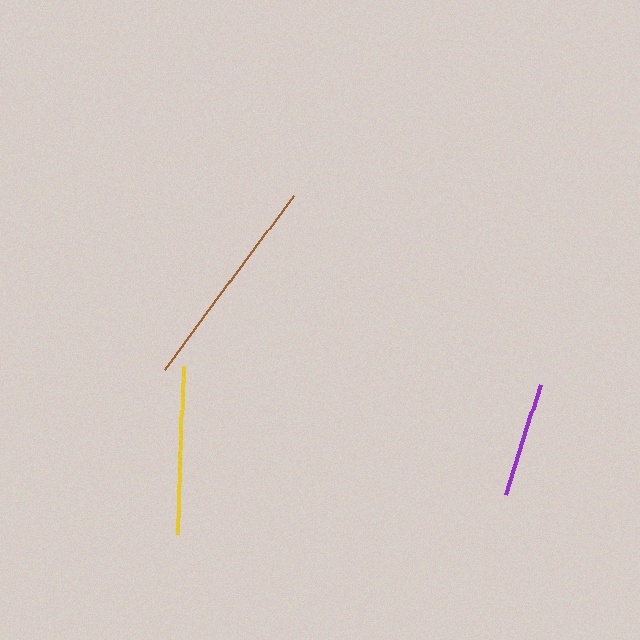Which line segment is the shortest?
The purple line is the shortest at approximately 115 pixels.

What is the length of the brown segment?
The brown segment is approximately 217 pixels long.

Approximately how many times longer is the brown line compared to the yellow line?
The brown line is approximately 1.3 times the length of the yellow line.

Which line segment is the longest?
The brown line is the longest at approximately 217 pixels.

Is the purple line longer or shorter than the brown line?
The brown line is longer than the purple line.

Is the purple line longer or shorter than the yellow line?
The yellow line is longer than the purple line.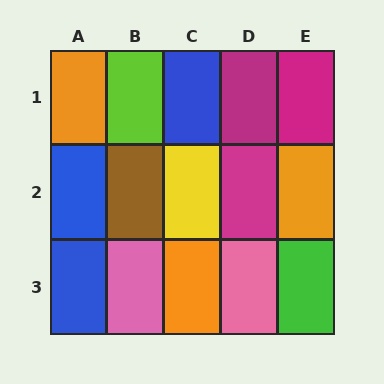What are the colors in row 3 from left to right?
Blue, pink, orange, pink, green.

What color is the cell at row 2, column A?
Blue.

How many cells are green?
1 cell is green.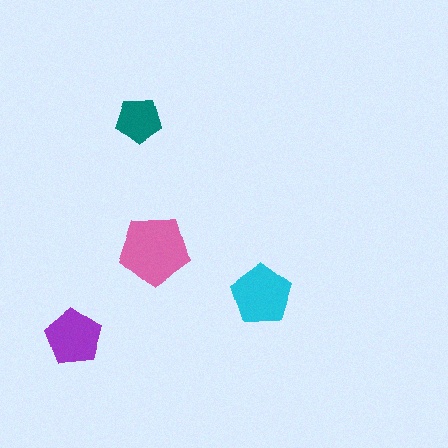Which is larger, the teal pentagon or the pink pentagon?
The pink one.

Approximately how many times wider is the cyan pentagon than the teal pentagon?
About 1.5 times wider.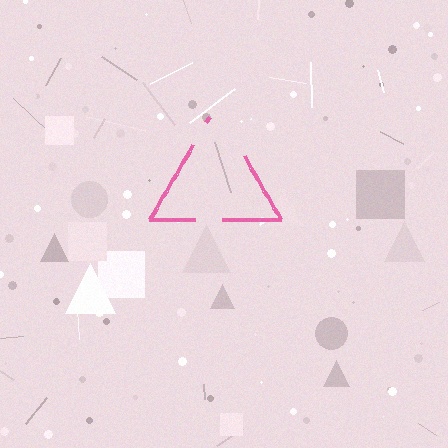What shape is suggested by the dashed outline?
The dashed outline suggests a triangle.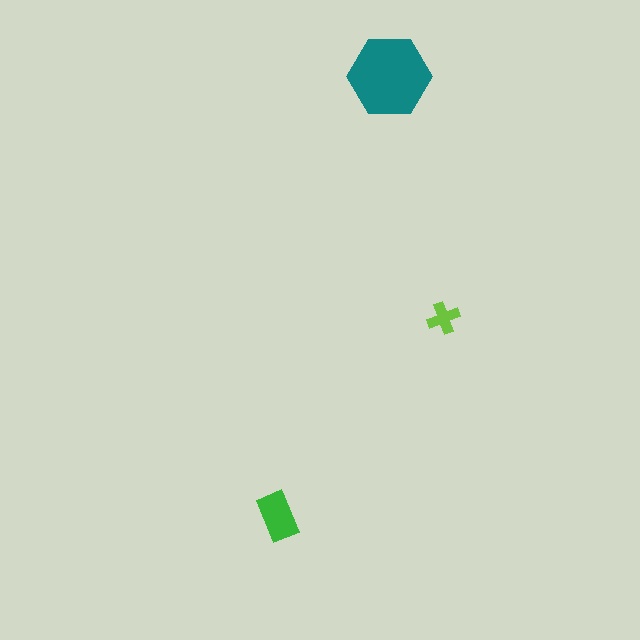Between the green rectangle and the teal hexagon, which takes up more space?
The teal hexagon.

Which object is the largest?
The teal hexagon.